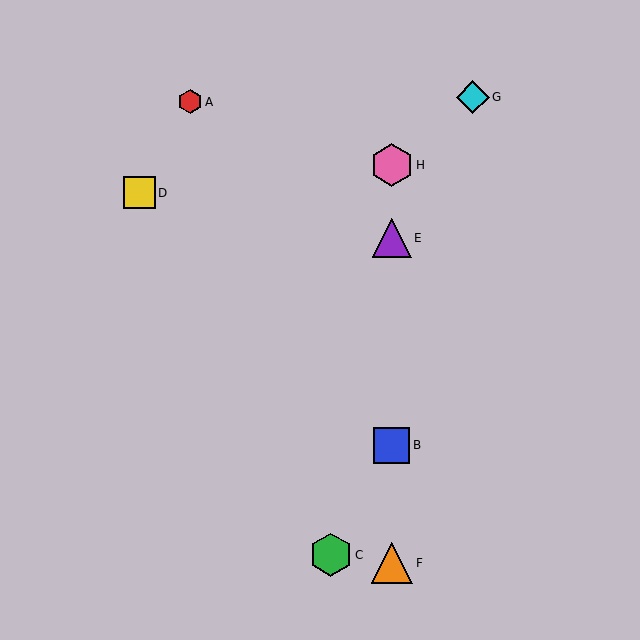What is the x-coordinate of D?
Object D is at x≈140.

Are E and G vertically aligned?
No, E is at x≈392 and G is at x≈473.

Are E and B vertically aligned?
Yes, both are at x≈392.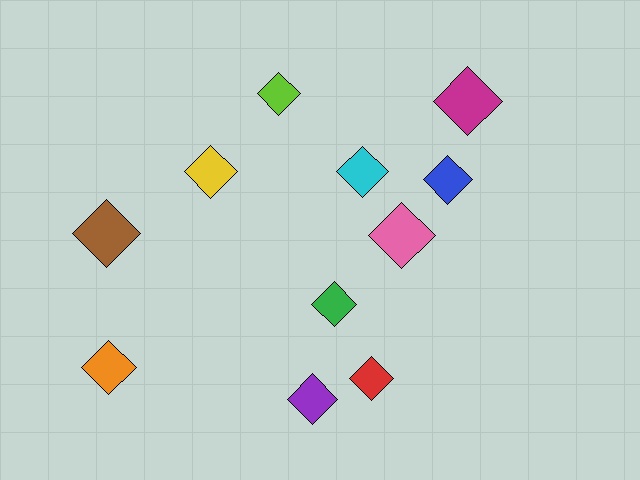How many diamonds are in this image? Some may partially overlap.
There are 11 diamonds.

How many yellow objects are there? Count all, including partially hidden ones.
There is 1 yellow object.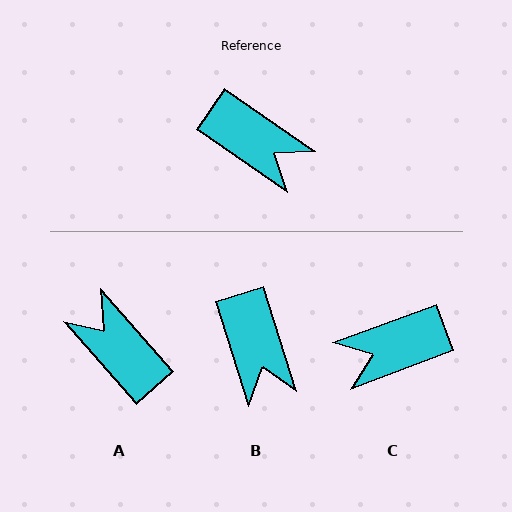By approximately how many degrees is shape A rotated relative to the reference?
Approximately 166 degrees counter-clockwise.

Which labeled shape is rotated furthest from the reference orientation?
A, about 166 degrees away.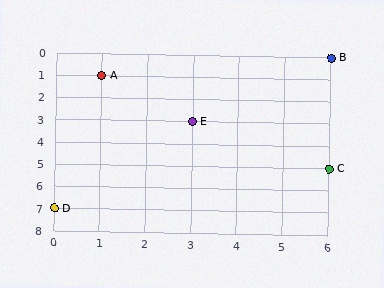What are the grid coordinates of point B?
Point B is at grid coordinates (6, 0).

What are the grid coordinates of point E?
Point E is at grid coordinates (3, 3).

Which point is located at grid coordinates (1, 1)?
Point A is at (1, 1).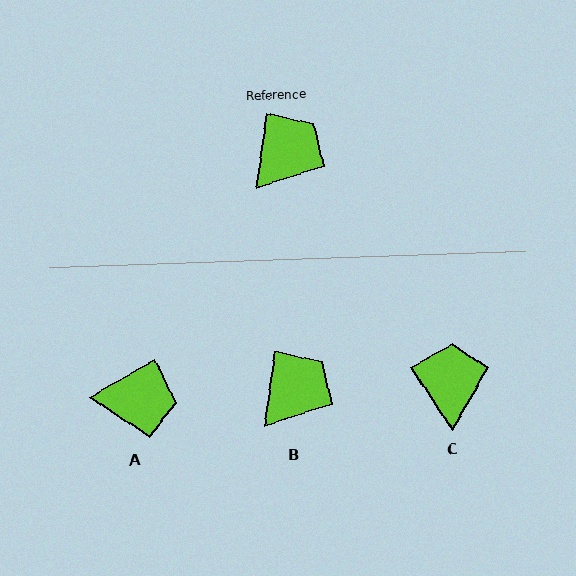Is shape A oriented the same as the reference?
No, it is off by about 52 degrees.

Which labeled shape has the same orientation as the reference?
B.